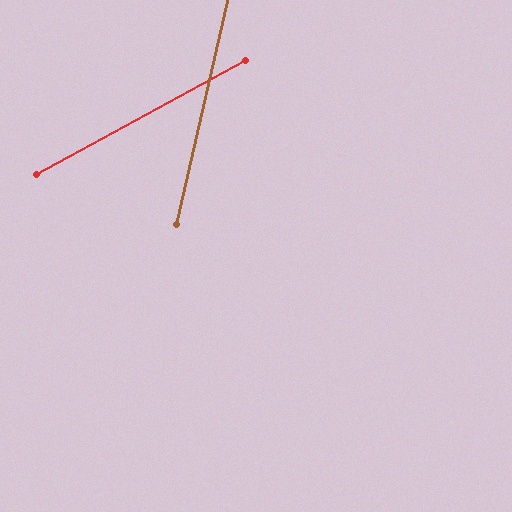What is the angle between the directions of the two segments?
Approximately 49 degrees.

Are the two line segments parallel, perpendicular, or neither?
Neither parallel nor perpendicular — they differ by about 49°.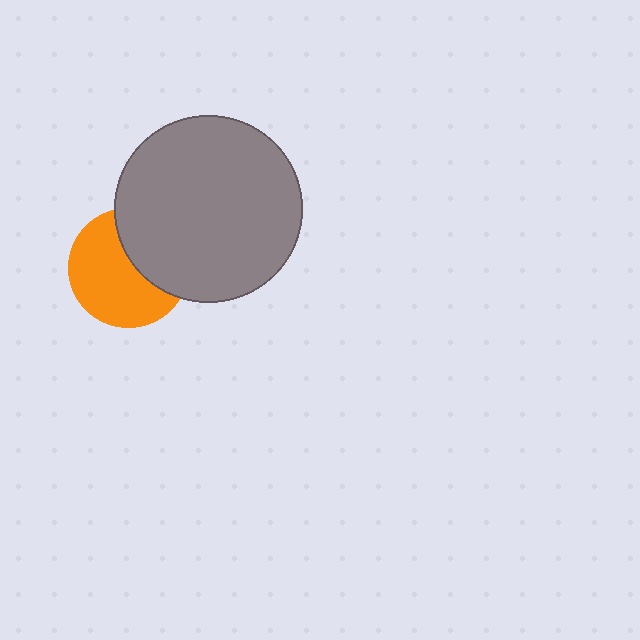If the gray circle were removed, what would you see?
You would see the complete orange circle.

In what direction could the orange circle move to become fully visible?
The orange circle could move left. That would shift it out from behind the gray circle entirely.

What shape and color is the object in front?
The object in front is a gray circle.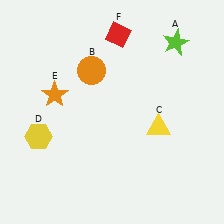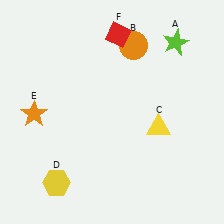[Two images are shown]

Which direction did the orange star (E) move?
The orange star (E) moved left.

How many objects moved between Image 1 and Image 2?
3 objects moved between the two images.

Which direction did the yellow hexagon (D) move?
The yellow hexagon (D) moved down.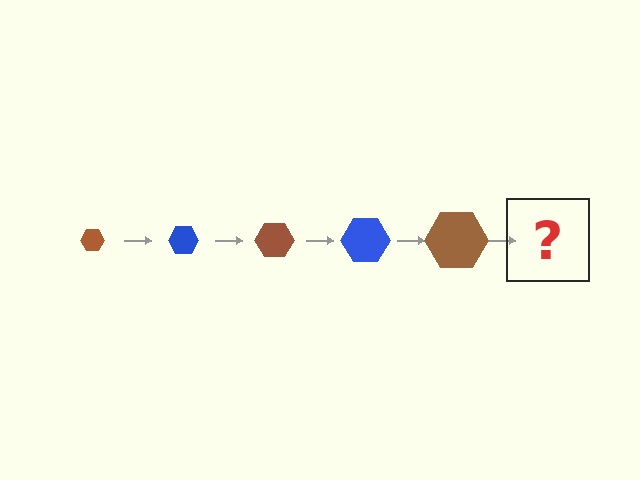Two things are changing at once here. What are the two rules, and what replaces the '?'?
The two rules are that the hexagon grows larger each step and the color cycles through brown and blue. The '?' should be a blue hexagon, larger than the previous one.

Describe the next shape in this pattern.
It should be a blue hexagon, larger than the previous one.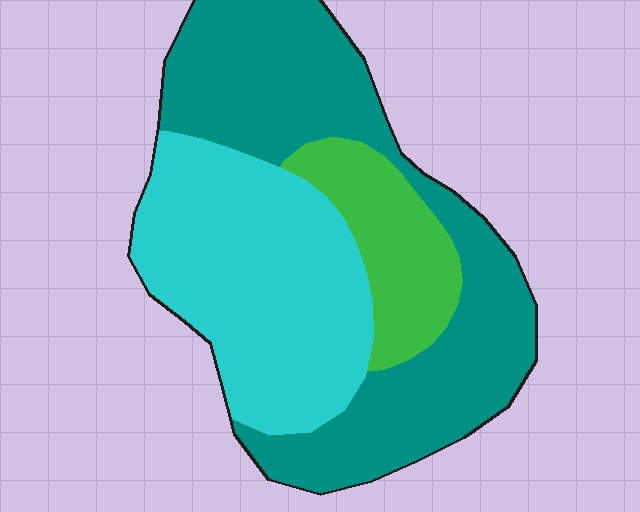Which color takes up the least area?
Green, at roughly 15%.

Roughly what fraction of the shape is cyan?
Cyan takes up about three eighths (3/8) of the shape.